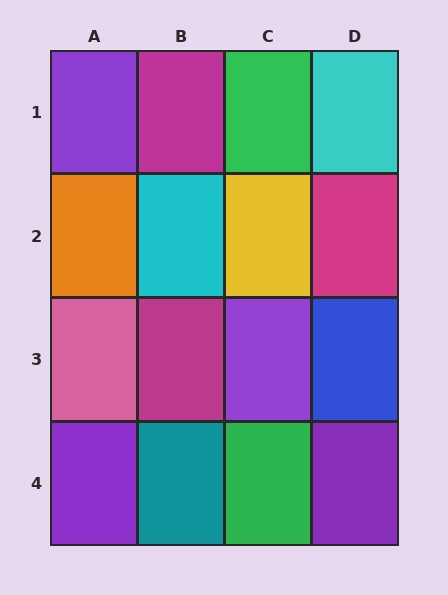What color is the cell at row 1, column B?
Magenta.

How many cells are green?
2 cells are green.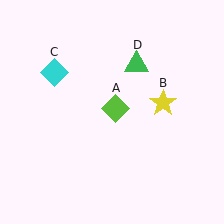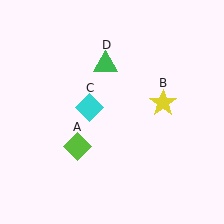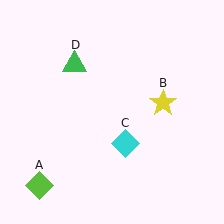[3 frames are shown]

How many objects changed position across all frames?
3 objects changed position: lime diamond (object A), cyan diamond (object C), green triangle (object D).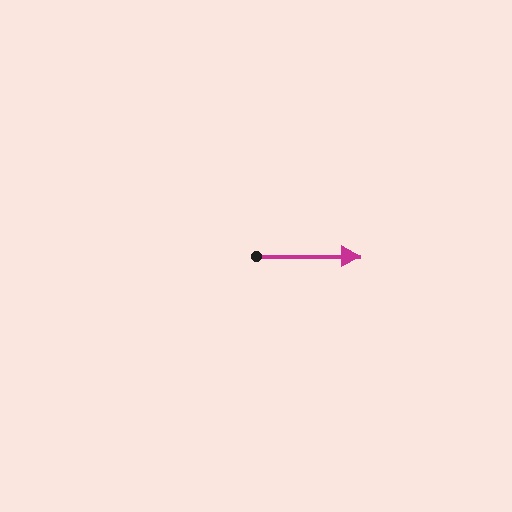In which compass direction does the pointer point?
East.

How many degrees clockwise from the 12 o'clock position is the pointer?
Approximately 90 degrees.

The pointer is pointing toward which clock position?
Roughly 3 o'clock.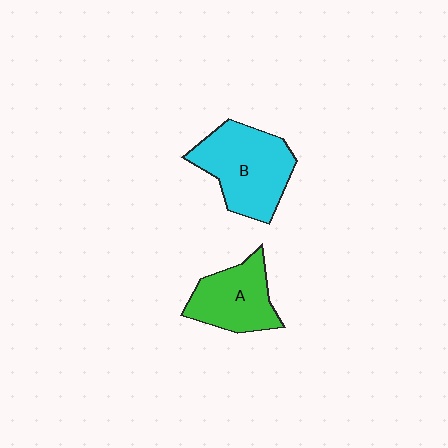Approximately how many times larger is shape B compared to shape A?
Approximately 1.4 times.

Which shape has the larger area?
Shape B (cyan).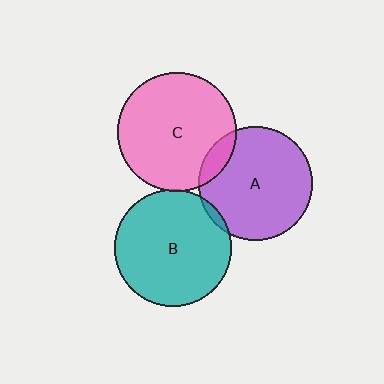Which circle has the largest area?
Circle C (pink).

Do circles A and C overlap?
Yes.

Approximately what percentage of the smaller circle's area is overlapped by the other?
Approximately 10%.